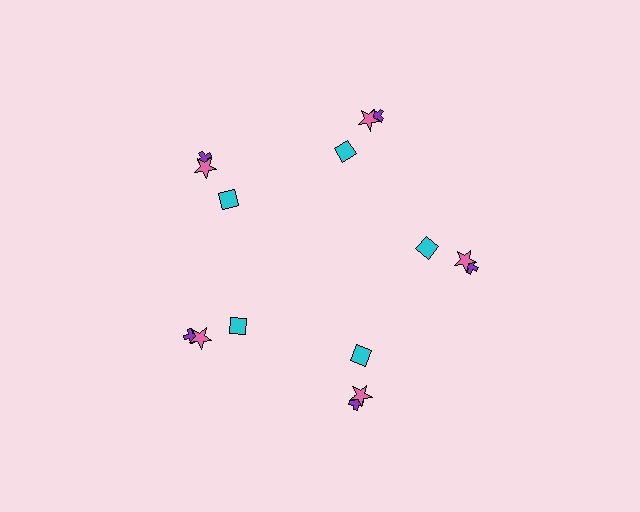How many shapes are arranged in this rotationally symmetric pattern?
There are 15 shapes, arranged in 5 groups of 3.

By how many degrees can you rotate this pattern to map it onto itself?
The pattern maps onto itself every 72 degrees of rotation.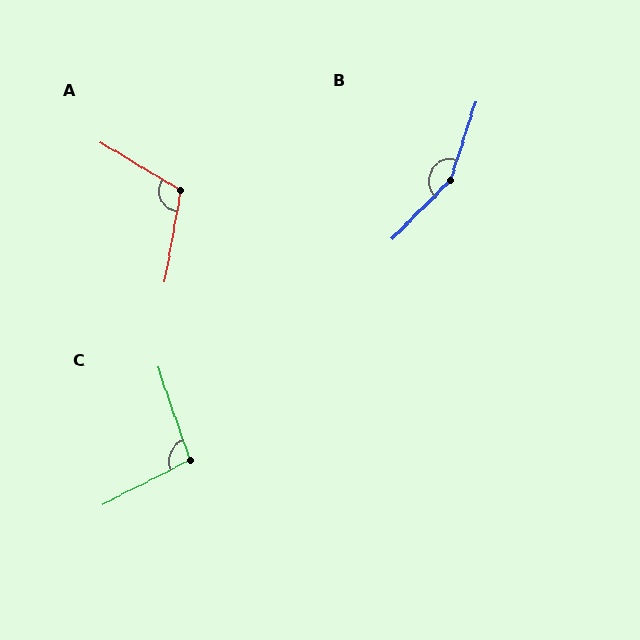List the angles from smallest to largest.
C (98°), A (111°), B (153°).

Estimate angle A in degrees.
Approximately 111 degrees.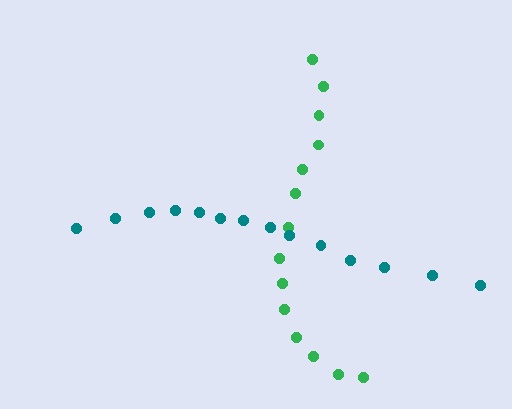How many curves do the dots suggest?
There are 2 distinct paths.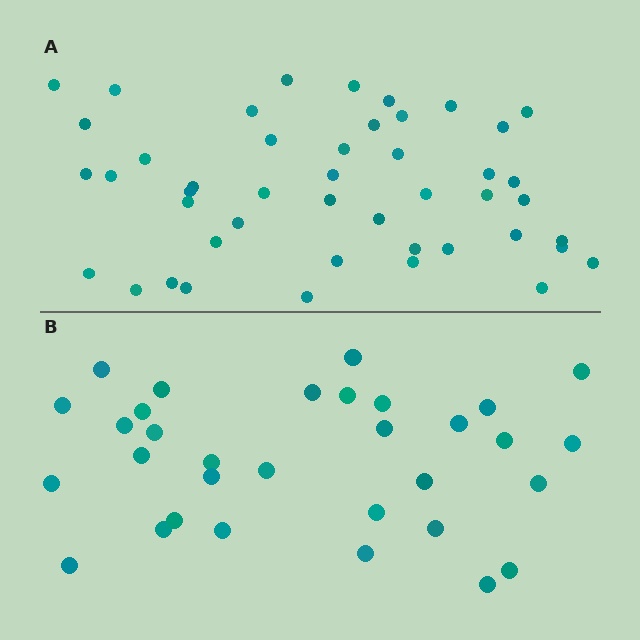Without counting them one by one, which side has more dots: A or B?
Region A (the top region) has more dots.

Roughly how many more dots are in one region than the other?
Region A has approximately 15 more dots than region B.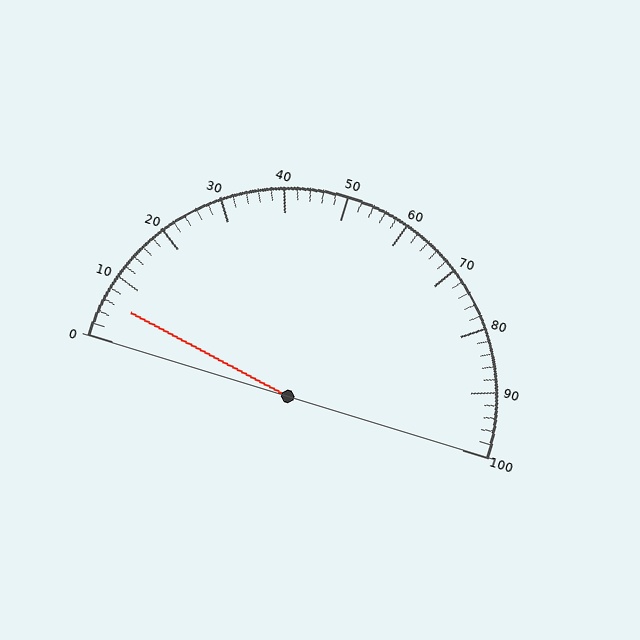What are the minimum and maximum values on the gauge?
The gauge ranges from 0 to 100.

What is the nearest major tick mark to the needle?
The nearest major tick mark is 10.